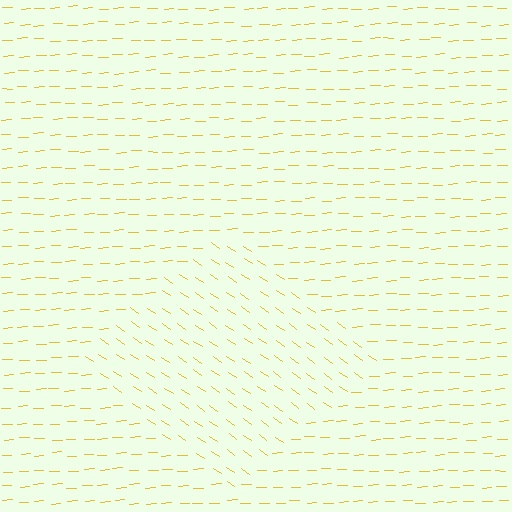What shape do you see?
I see a diamond.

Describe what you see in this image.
The image is filled with small yellow line segments. A diamond region in the image has lines oriented differently from the surrounding lines, creating a visible texture boundary.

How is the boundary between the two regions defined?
The boundary is defined purely by a change in line orientation (approximately 37 degrees difference). All lines are the same color and thickness.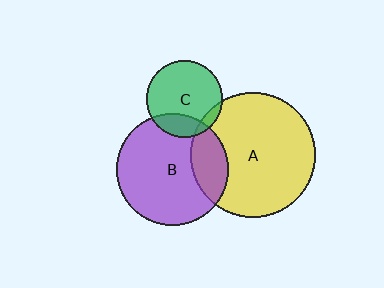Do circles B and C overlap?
Yes.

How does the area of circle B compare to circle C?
Approximately 2.1 times.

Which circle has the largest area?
Circle A (yellow).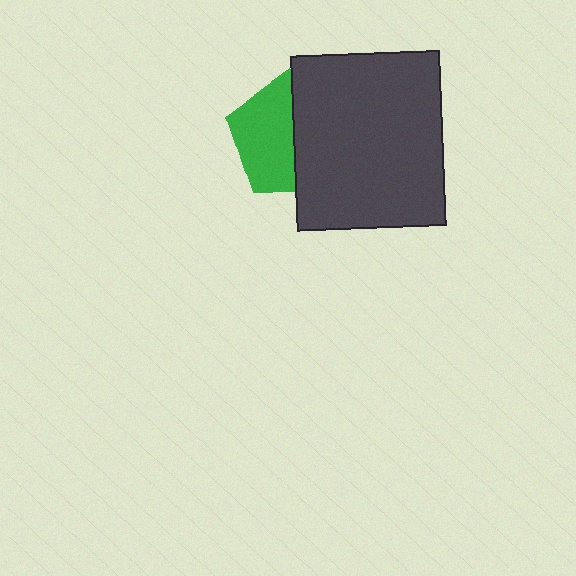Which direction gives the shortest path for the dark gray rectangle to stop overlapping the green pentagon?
Moving right gives the shortest separation.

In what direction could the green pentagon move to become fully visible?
The green pentagon could move left. That would shift it out from behind the dark gray rectangle entirely.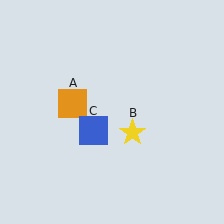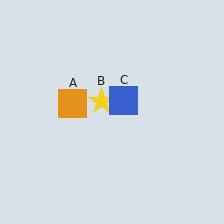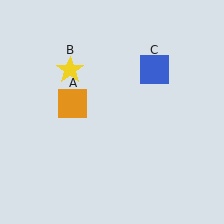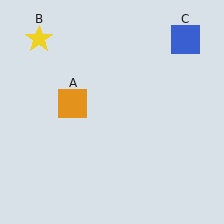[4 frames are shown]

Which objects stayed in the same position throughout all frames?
Orange square (object A) remained stationary.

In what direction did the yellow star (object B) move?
The yellow star (object B) moved up and to the left.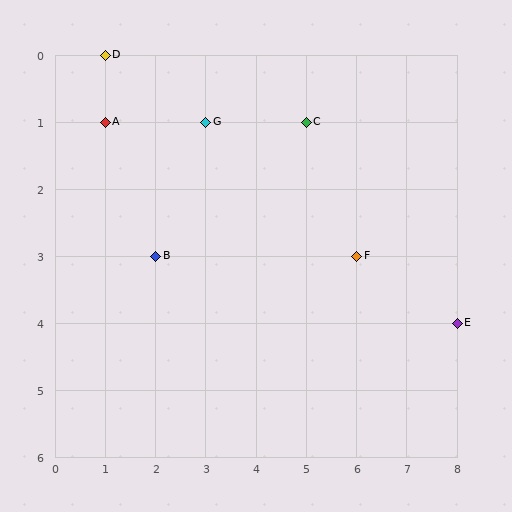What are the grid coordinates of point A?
Point A is at grid coordinates (1, 1).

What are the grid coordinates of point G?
Point G is at grid coordinates (3, 1).